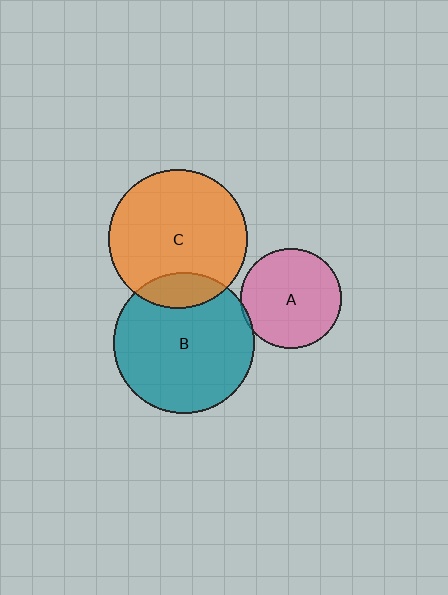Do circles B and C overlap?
Yes.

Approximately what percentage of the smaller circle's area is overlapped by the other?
Approximately 15%.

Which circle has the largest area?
Circle B (teal).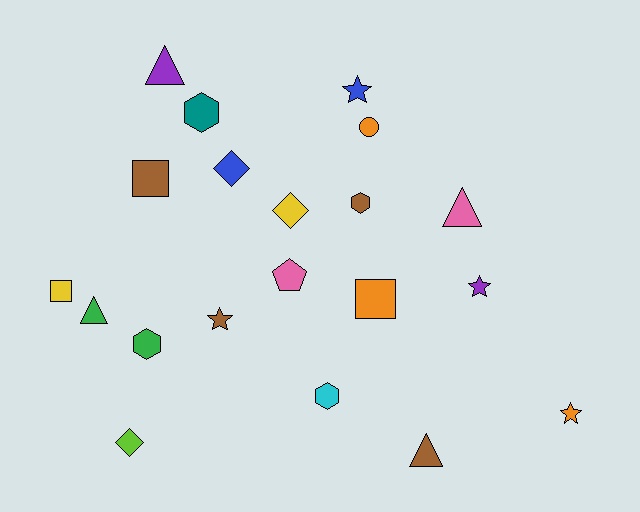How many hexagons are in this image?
There are 4 hexagons.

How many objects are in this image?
There are 20 objects.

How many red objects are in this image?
There are no red objects.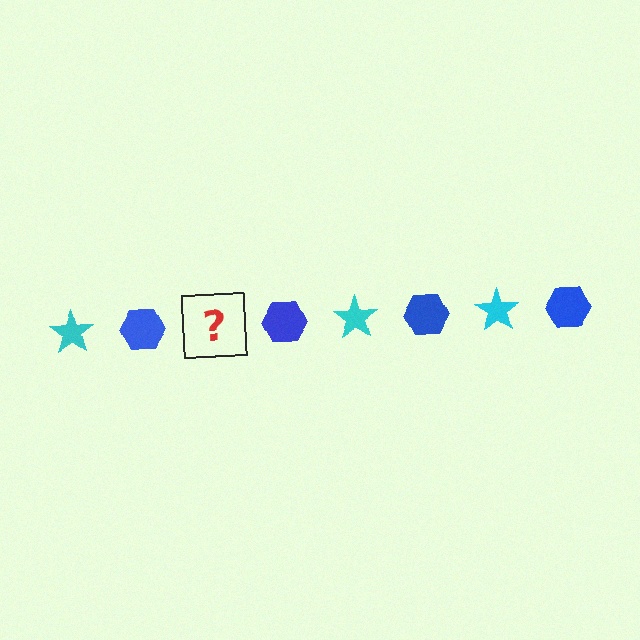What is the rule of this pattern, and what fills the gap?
The rule is that the pattern alternates between cyan star and blue hexagon. The gap should be filled with a cyan star.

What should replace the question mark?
The question mark should be replaced with a cyan star.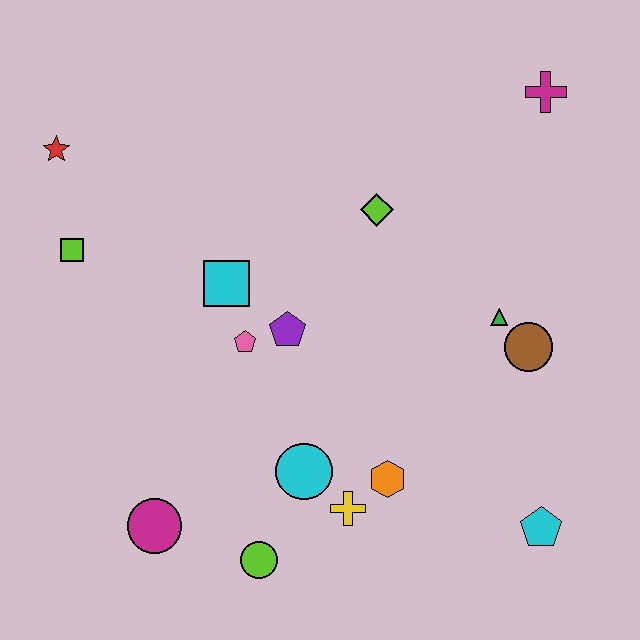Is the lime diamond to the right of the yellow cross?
Yes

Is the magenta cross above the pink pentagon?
Yes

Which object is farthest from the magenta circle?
The magenta cross is farthest from the magenta circle.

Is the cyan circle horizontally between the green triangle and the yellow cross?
No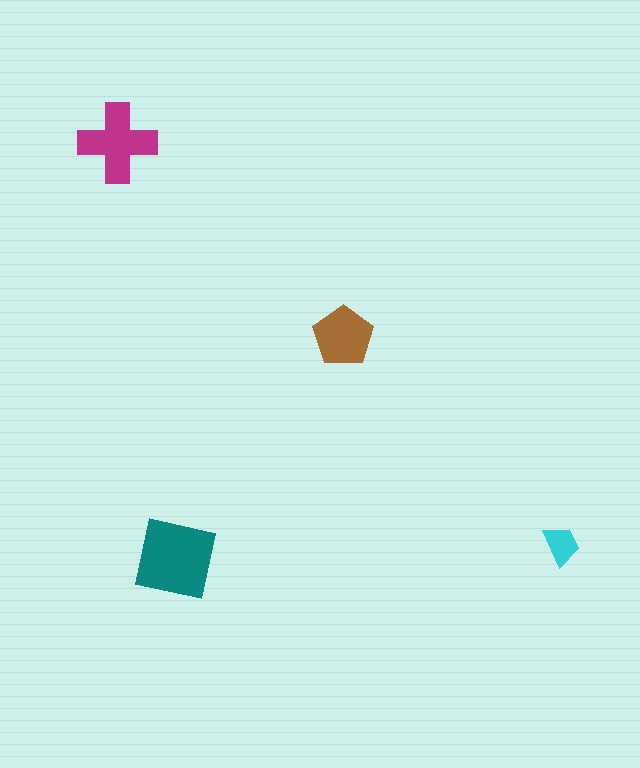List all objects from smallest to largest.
The cyan trapezoid, the brown pentagon, the magenta cross, the teal square.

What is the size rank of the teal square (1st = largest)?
1st.